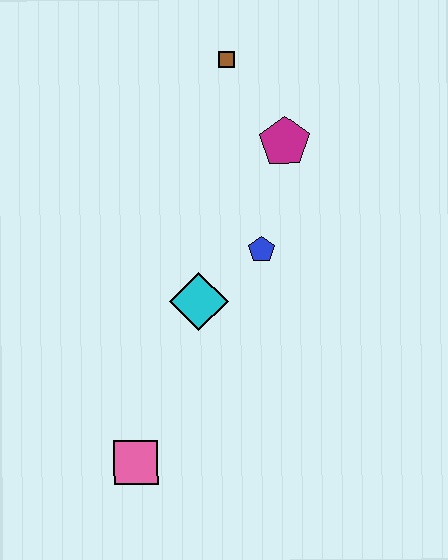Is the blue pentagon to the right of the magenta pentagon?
No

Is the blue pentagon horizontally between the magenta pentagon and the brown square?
Yes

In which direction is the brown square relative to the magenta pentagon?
The brown square is above the magenta pentagon.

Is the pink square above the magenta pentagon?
No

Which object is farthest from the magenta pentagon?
The pink square is farthest from the magenta pentagon.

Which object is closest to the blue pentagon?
The cyan diamond is closest to the blue pentagon.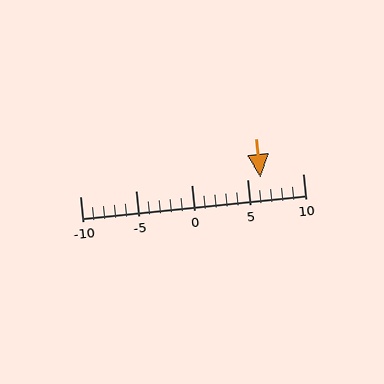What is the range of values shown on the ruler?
The ruler shows values from -10 to 10.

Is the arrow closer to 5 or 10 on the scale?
The arrow is closer to 5.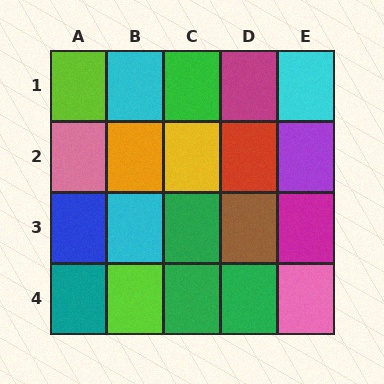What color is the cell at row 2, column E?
Purple.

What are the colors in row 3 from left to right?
Blue, cyan, green, brown, magenta.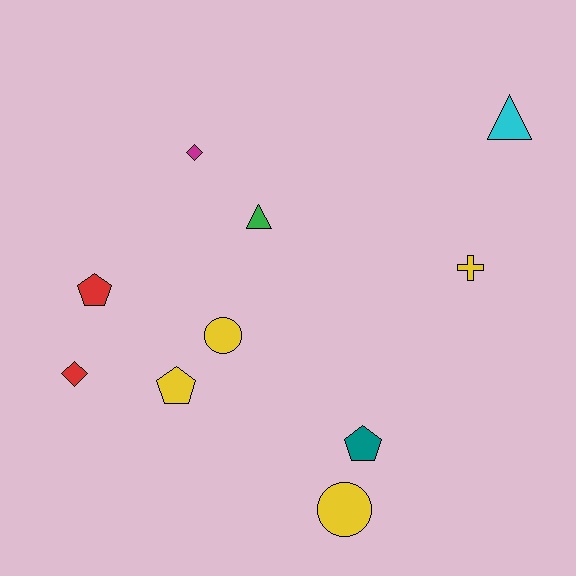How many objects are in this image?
There are 10 objects.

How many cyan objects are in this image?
There is 1 cyan object.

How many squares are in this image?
There are no squares.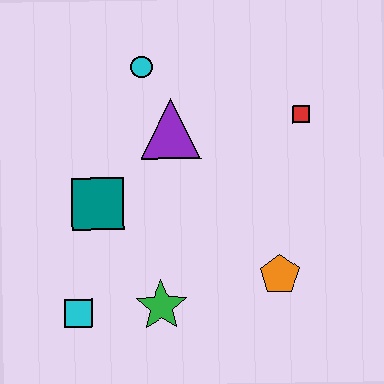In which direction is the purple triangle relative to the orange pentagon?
The purple triangle is above the orange pentagon.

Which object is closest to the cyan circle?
The purple triangle is closest to the cyan circle.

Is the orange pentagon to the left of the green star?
No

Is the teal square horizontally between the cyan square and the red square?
Yes